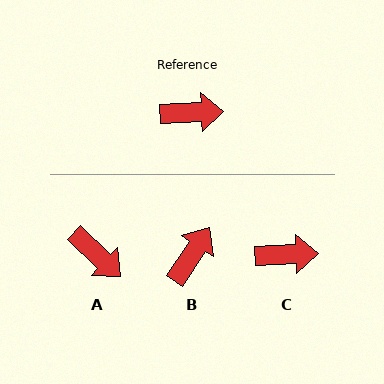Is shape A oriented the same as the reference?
No, it is off by about 45 degrees.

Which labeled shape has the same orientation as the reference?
C.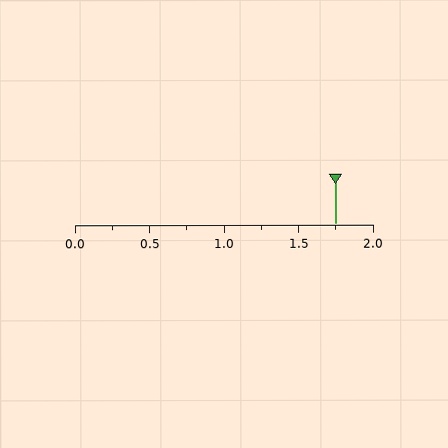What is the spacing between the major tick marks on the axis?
The major ticks are spaced 0.5 apart.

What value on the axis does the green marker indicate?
The marker indicates approximately 1.75.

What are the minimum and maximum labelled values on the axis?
The axis runs from 0.0 to 2.0.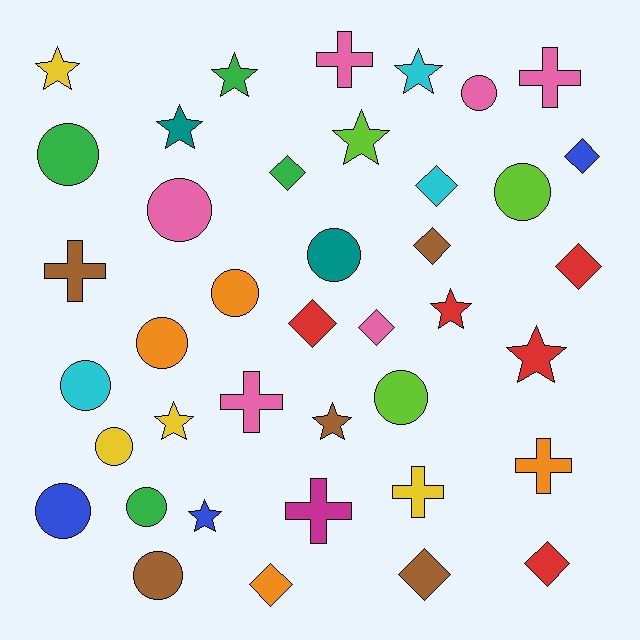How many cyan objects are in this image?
There are 3 cyan objects.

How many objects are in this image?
There are 40 objects.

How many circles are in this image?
There are 13 circles.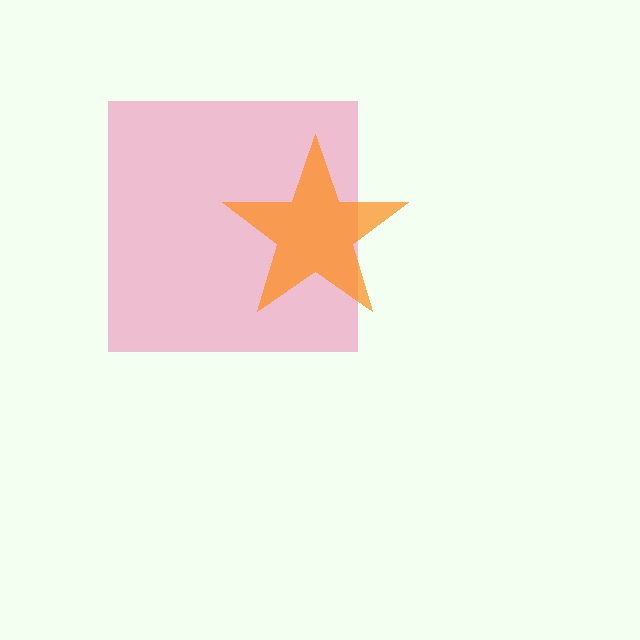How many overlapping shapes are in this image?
There are 2 overlapping shapes in the image.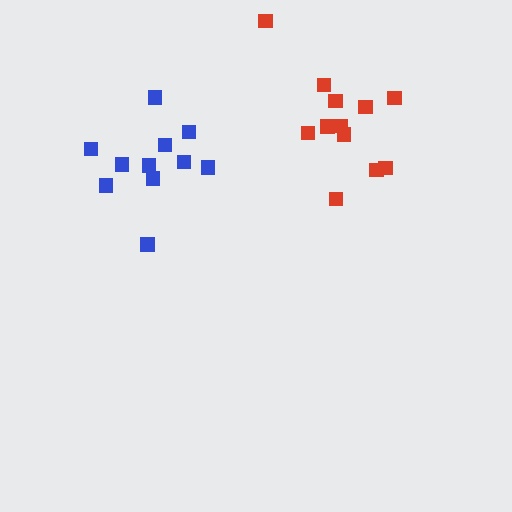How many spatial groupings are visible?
There are 2 spatial groupings.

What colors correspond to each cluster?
The clusters are colored: red, blue.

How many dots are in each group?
Group 1: 12 dots, Group 2: 11 dots (23 total).